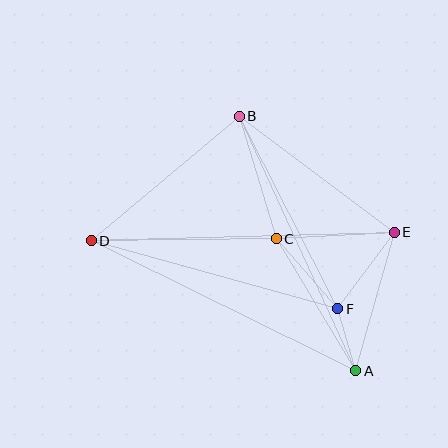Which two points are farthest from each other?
Points D and E are farthest from each other.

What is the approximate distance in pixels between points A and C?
The distance between A and C is approximately 154 pixels.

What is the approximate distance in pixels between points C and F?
The distance between C and F is approximately 93 pixels.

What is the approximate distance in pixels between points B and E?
The distance between B and E is approximately 194 pixels.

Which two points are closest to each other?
Points A and F are closest to each other.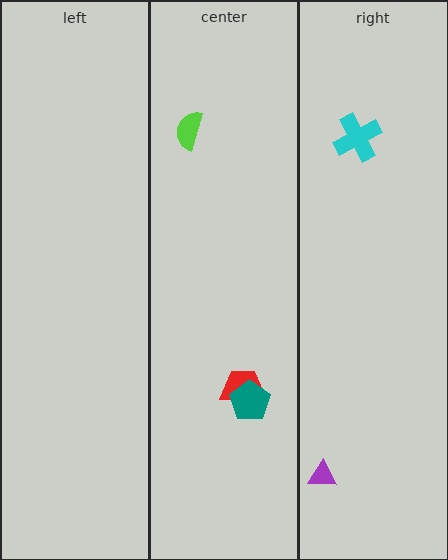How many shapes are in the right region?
2.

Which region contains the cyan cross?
The right region.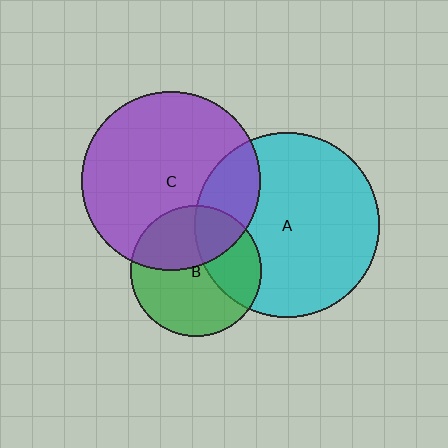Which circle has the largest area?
Circle A (cyan).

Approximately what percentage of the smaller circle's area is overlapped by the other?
Approximately 40%.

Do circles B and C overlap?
Yes.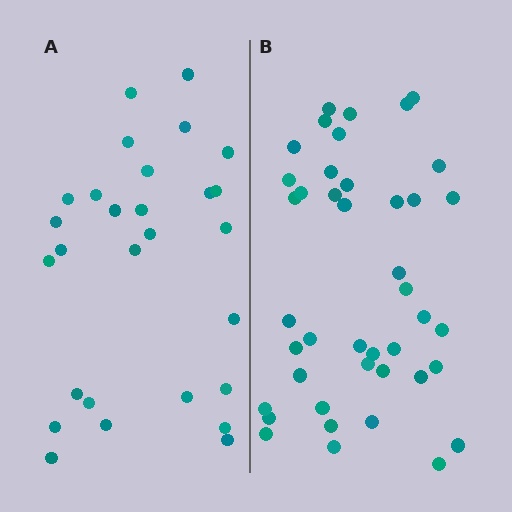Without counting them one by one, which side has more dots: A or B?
Region B (the right region) has more dots.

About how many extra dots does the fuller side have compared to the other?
Region B has approximately 15 more dots than region A.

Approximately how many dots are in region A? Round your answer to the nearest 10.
About 30 dots. (The exact count is 28, which rounds to 30.)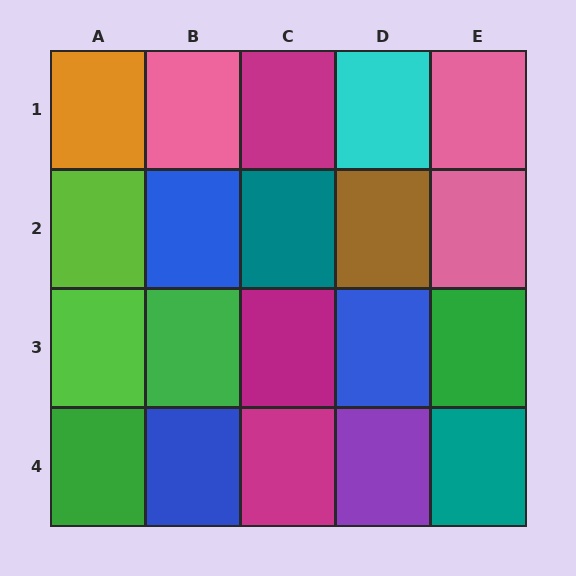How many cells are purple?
1 cell is purple.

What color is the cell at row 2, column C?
Teal.